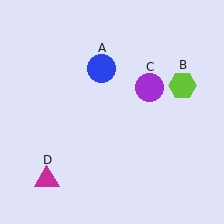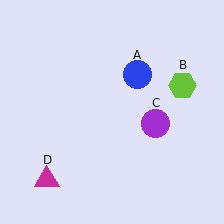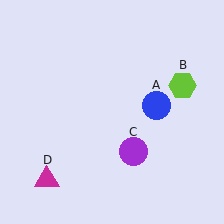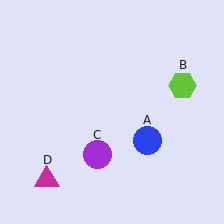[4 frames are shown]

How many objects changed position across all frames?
2 objects changed position: blue circle (object A), purple circle (object C).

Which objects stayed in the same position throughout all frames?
Lime hexagon (object B) and magenta triangle (object D) remained stationary.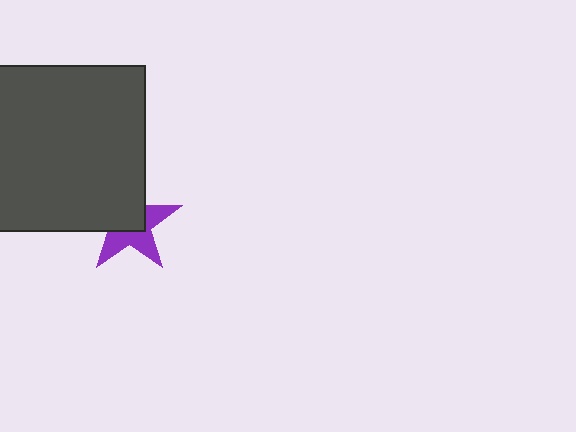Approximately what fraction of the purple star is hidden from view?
Roughly 52% of the purple star is hidden behind the dark gray square.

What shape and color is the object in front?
The object in front is a dark gray square.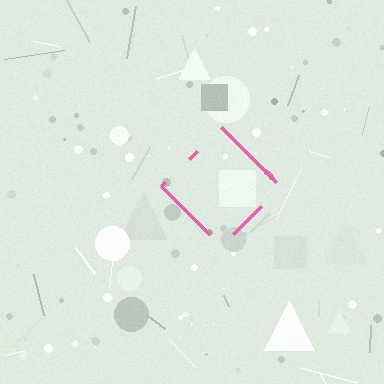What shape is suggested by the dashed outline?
The dashed outline suggests a diamond.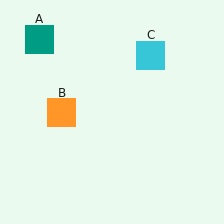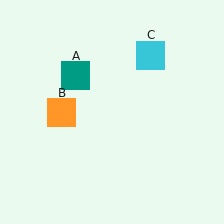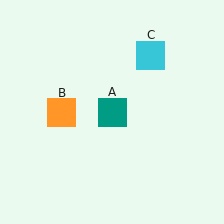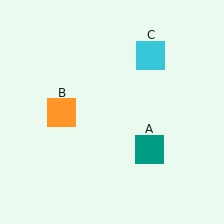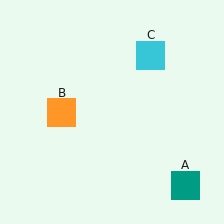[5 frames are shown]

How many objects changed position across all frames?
1 object changed position: teal square (object A).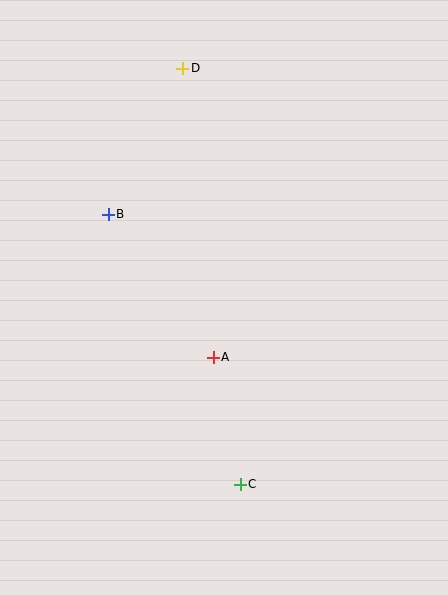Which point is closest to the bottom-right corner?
Point C is closest to the bottom-right corner.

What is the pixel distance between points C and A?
The distance between C and A is 130 pixels.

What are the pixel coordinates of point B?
Point B is at (108, 214).